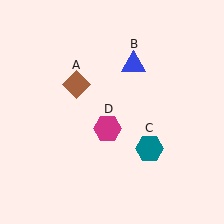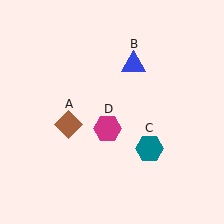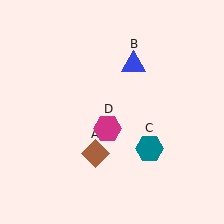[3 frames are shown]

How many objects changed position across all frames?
1 object changed position: brown diamond (object A).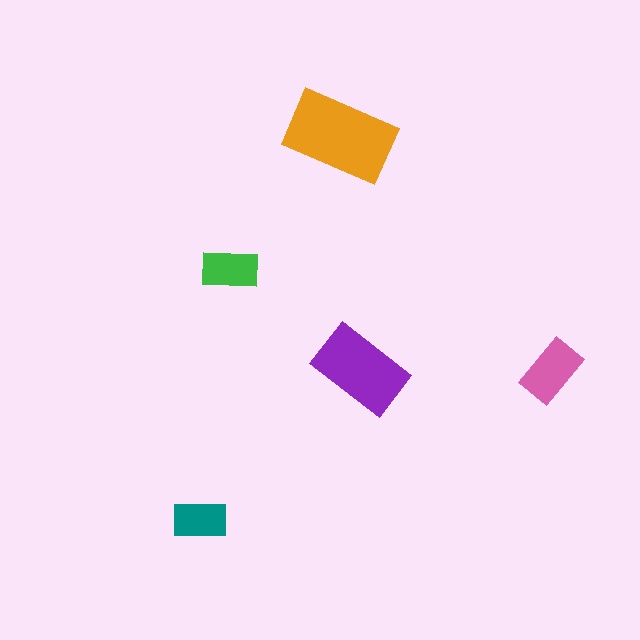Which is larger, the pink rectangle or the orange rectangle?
The orange one.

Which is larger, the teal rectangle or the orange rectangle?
The orange one.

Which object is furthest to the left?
The teal rectangle is leftmost.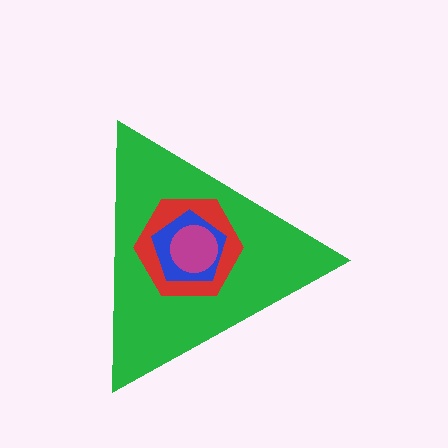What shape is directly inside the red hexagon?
The blue pentagon.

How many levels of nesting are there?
4.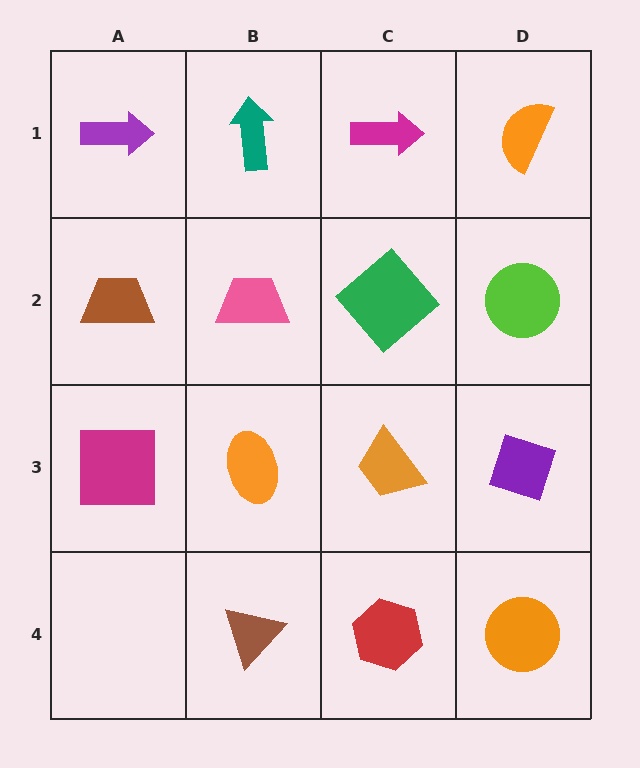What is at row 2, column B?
A pink trapezoid.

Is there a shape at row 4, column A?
No, that cell is empty.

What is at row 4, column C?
A red hexagon.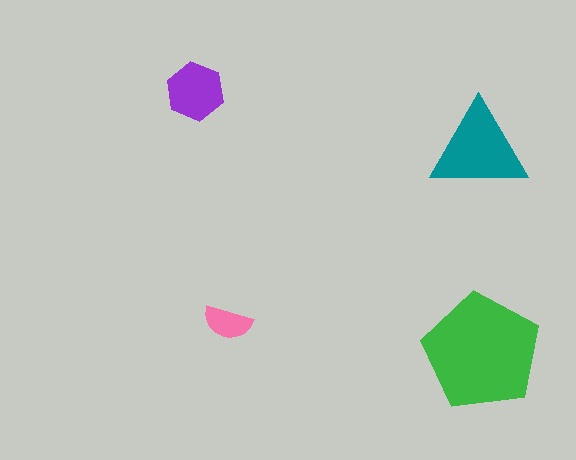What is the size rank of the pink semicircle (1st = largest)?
4th.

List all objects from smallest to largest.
The pink semicircle, the purple hexagon, the teal triangle, the green pentagon.